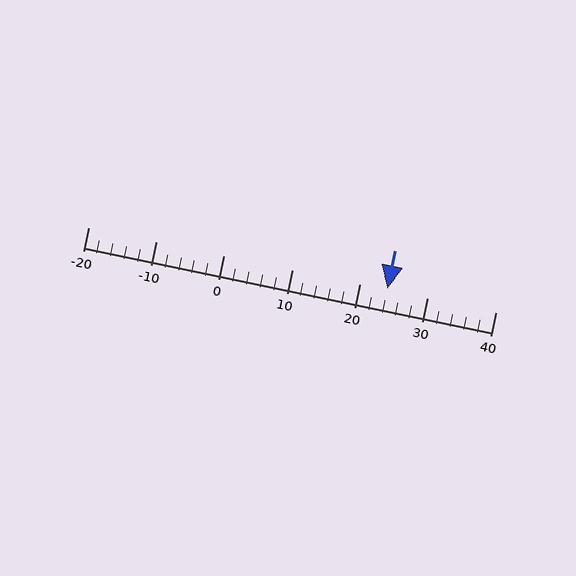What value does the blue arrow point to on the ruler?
The blue arrow points to approximately 24.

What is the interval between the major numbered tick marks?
The major tick marks are spaced 10 units apart.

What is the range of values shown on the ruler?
The ruler shows values from -20 to 40.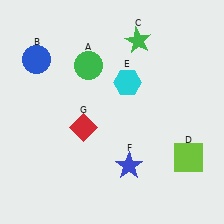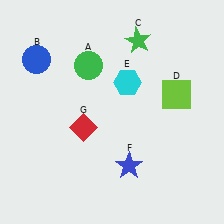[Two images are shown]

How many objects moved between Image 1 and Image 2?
1 object moved between the two images.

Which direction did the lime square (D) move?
The lime square (D) moved up.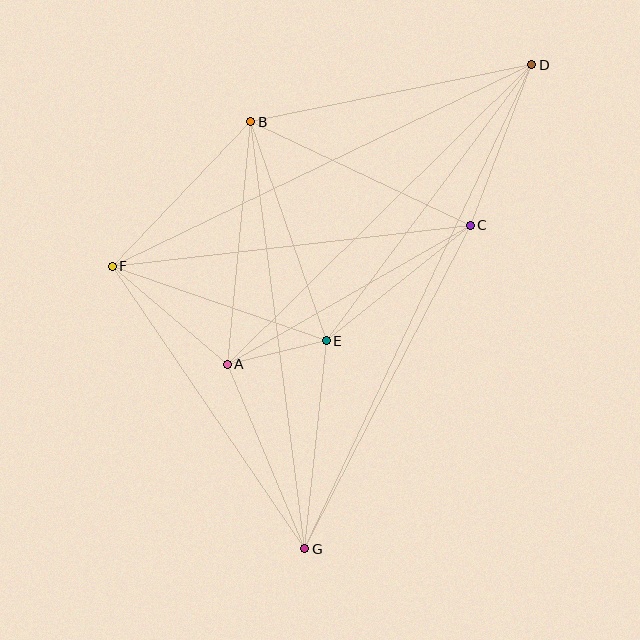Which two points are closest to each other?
Points A and E are closest to each other.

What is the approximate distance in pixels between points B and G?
The distance between B and G is approximately 431 pixels.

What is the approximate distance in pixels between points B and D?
The distance between B and D is approximately 287 pixels.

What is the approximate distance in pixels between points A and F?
The distance between A and F is approximately 151 pixels.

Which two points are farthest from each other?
Points D and G are farthest from each other.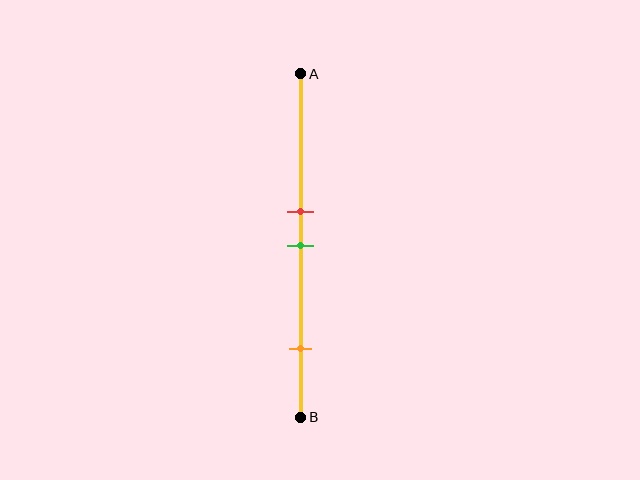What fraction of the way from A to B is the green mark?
The green mark is approximately 50% (0.5) of the way from A to B.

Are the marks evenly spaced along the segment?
No, the marks are not evenly spaced.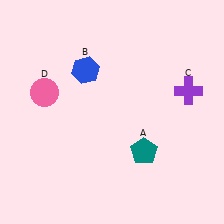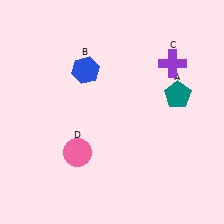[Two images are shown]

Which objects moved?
The objects that moved are: the teal pentagon (A), the purple cross (C), the pink circle (D).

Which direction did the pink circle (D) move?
The pink circle (D) moved down.